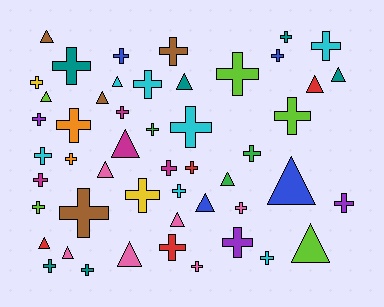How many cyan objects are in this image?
There are 7 cyan objects.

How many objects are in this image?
There are 50 objects.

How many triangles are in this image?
There are 17 triangles.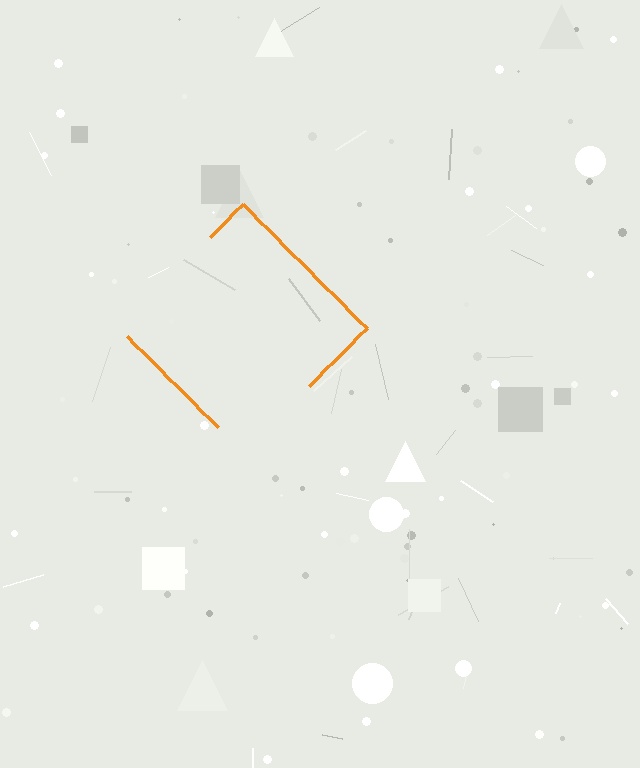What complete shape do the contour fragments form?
The contour fragments form a diamond.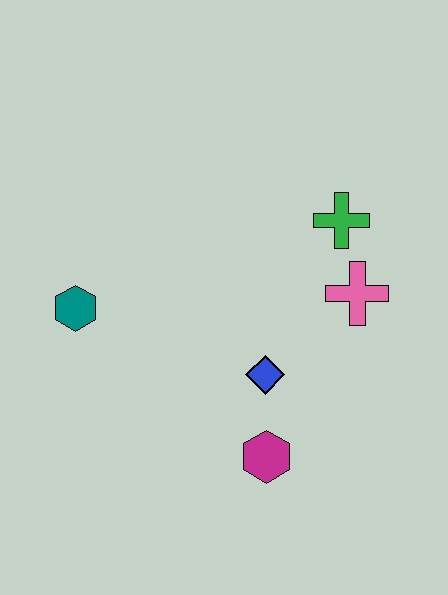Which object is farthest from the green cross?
The teal hexagon is farthest from the green cross.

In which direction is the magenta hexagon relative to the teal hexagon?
The magenta hexagon is to the right of the teal hexagon.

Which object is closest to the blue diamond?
The magenta hexagon is closest to the blue diamond.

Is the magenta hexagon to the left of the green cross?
Yes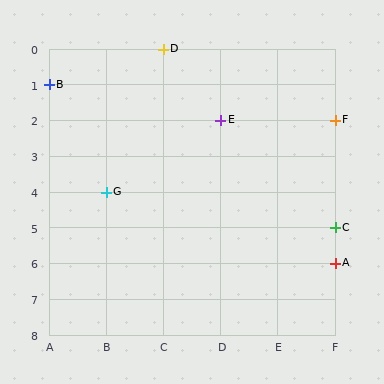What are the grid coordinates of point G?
Point G is at grid coordinates (B, 4).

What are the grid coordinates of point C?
Point C is at grid coordinates (F, 5).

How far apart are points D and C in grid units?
Points D and C are 3 columns and 5 rows apart (about 5.8 grid units diagonally).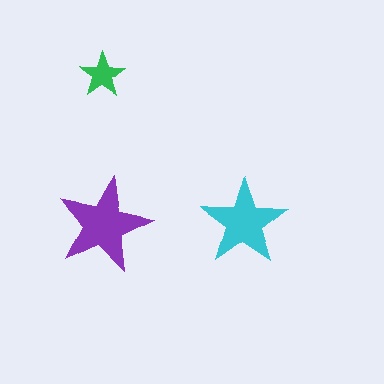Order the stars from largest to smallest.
the purple one, the cyan one, the green one.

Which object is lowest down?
The purple star is bottommost.